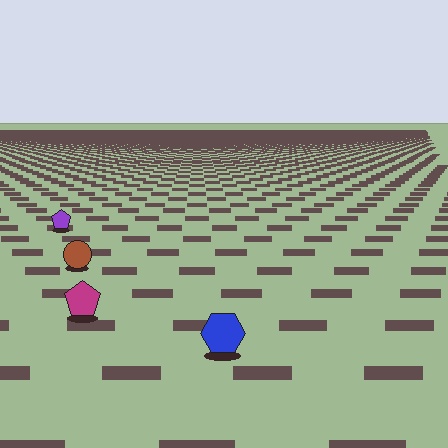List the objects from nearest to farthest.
From nearest to farthest: the blue hexagon, the magenta pentagon, the brown circle, the purple pentagon.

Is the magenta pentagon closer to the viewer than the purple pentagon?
Yes. The magenta pentagon is closer — you can tell from the texture gradient: the ground texture is coarser near it.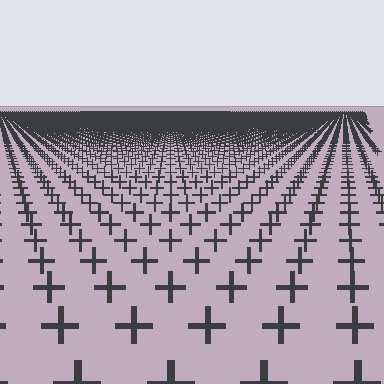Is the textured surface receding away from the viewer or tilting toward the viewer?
The surface is receding away from the viewer. Texture elements get smaller and denser toward the top.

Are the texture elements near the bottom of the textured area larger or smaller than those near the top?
Larger. Near the bottom, elements are closer to the viewer and appear at a bigger on-screen size.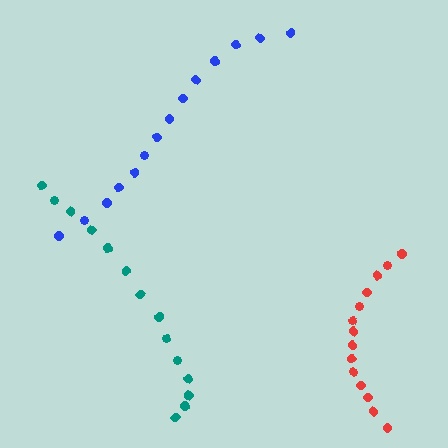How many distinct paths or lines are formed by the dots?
There are 3 distinct paths.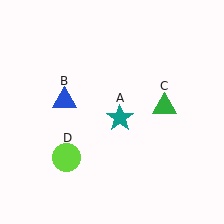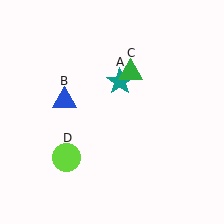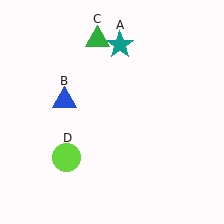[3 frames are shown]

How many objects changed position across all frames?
2 objects changed position: teal star (object A), green triangle (object C).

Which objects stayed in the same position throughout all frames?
Blue triangle (object B) and lime circle (object D) remained stationary.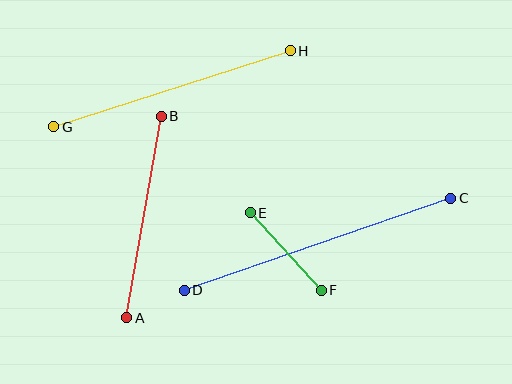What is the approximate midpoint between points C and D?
The midpoint is at approximately (318, 244) pixels.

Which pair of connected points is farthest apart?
Points C and D are farthest apart.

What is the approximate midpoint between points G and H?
The midpoint is at approximately (172, 89) pixels.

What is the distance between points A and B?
The distance is approximately 204 pixels.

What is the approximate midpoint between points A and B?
The midpoint is at approximately (144, 217) pixels.